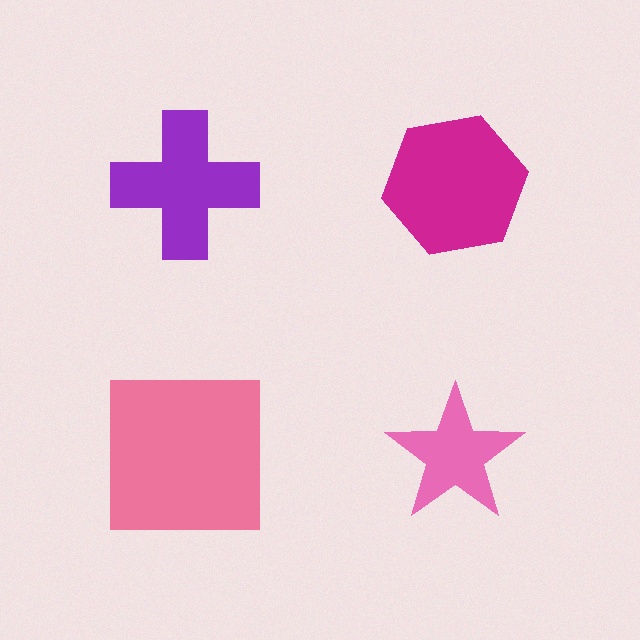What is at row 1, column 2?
A magenta hexagon.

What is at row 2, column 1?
A pink square.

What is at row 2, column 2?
A pink star.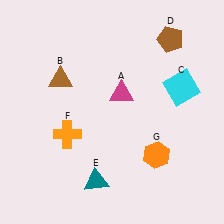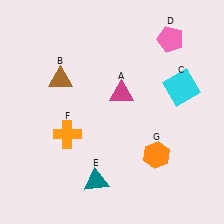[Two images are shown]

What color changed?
The pentagon (D) changed from brown in Image 1 to pink in Image 2.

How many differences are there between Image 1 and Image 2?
There is 1 difference between the two images.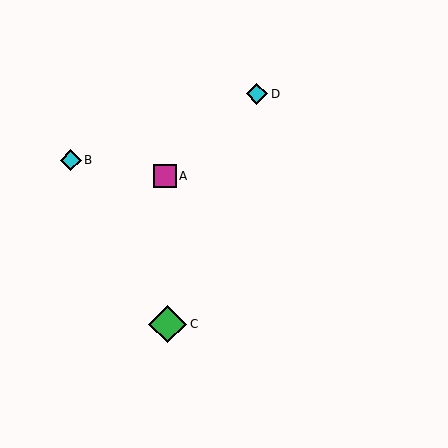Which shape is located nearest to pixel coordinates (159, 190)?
The magenta square (labeled A) at (165, 176) is nearest to that location.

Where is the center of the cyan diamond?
The center of the cyan diamond is at (71, 160).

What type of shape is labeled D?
Shape D is a cyan diamond.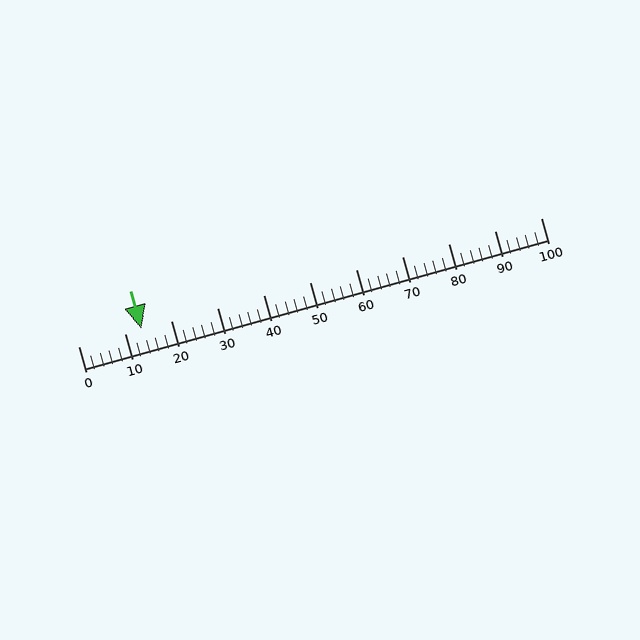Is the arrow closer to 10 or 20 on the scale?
The arrow is closer to 10.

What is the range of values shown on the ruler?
The ruler shows values from 0 to 100.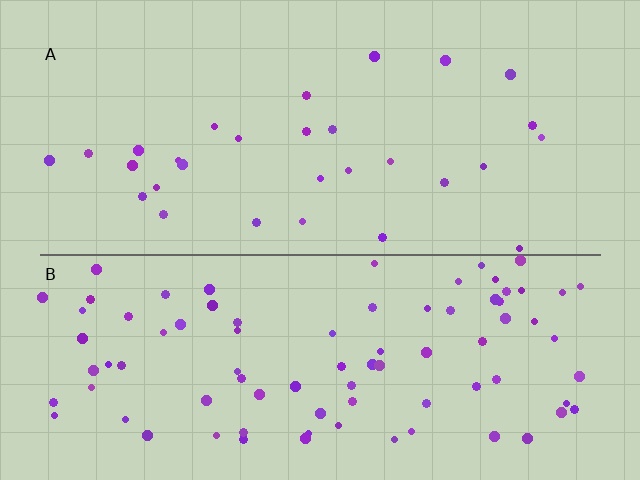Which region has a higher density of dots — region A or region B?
B (the bottom).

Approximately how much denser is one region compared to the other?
Approximately 2.9× — region B over region A.